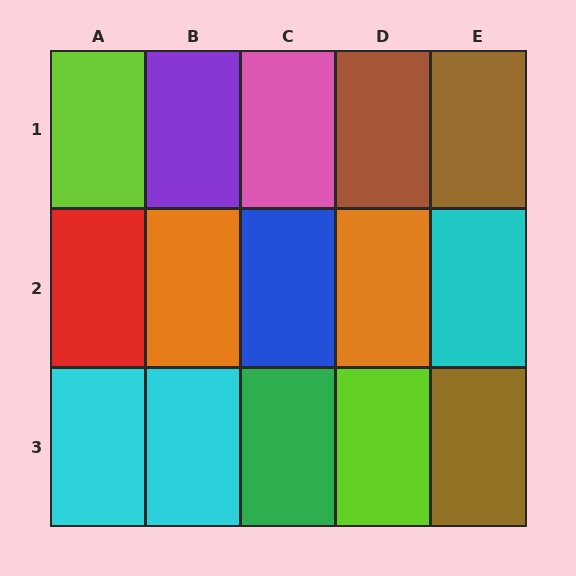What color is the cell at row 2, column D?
Orange.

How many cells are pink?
1 cell is pink.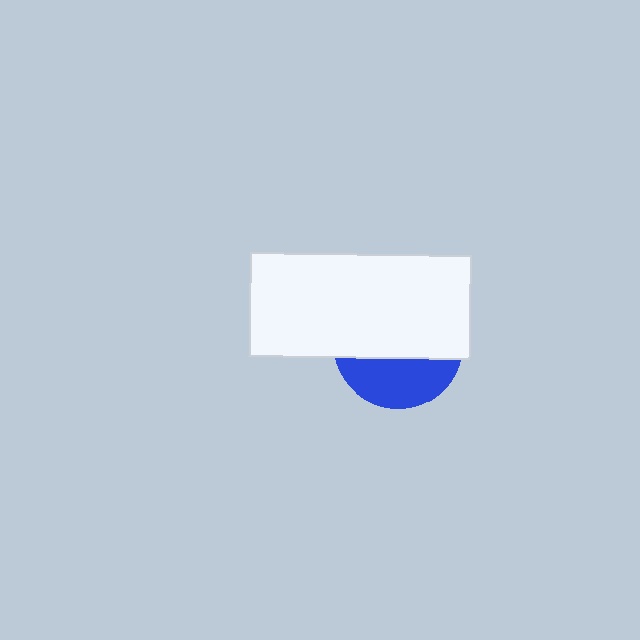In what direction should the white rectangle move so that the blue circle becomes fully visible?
The white rectangle should move up. That is the shortest direction to clear the overlap and leave the blue circle fully visible.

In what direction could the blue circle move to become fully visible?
The blue circle could move down. That would shift it out from behind the white rectangle entirely.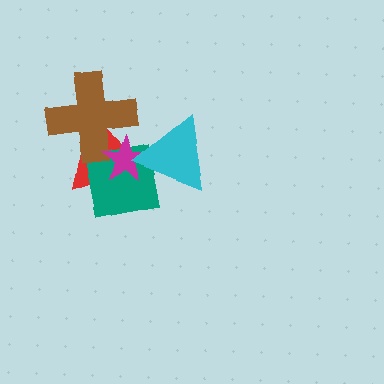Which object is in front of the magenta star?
The cyan triangle is in front of the magenta star.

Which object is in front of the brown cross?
The magenta star is in front of the brown cross.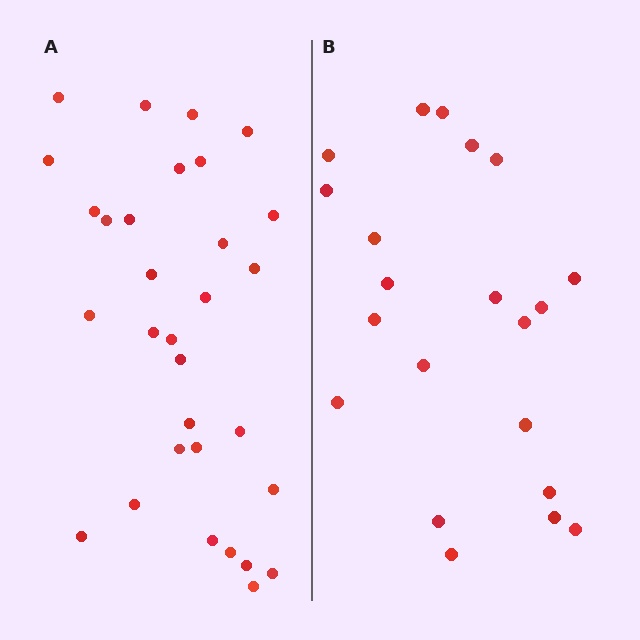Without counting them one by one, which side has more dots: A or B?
Region A (the left region) has more dots.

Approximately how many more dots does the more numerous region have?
Region A has roughly 10 or so more dots than region B.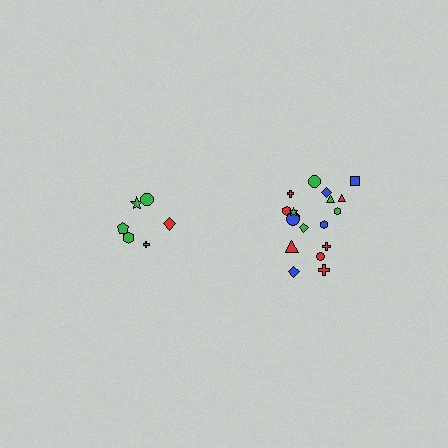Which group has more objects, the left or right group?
The right group.